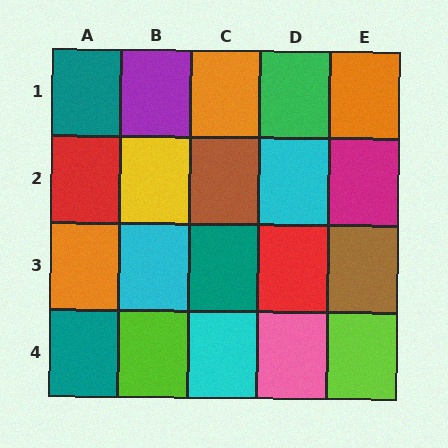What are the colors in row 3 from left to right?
Orange, cyan, teal, red, brown.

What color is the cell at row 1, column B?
Purple.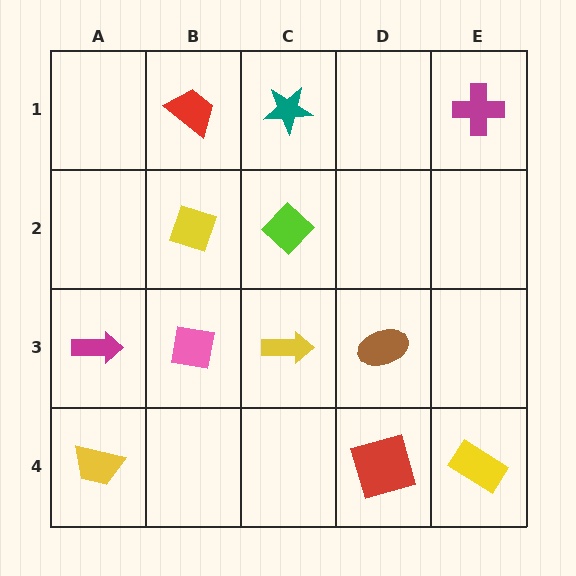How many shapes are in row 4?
3 shapes.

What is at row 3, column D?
A brown ellipse.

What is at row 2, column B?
A yellow diamond.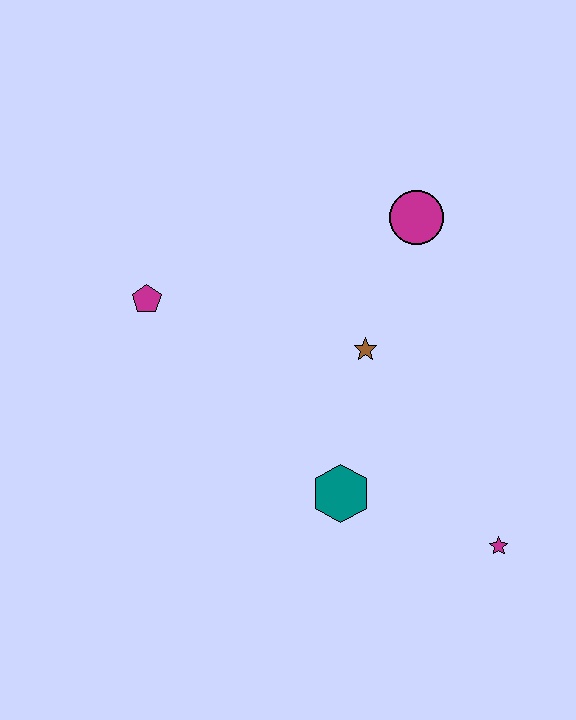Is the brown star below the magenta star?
No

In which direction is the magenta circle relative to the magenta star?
The magenta circle is above the magenta star.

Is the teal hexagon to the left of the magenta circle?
Yes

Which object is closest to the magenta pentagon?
The brown star is closest to the magenta pentagon.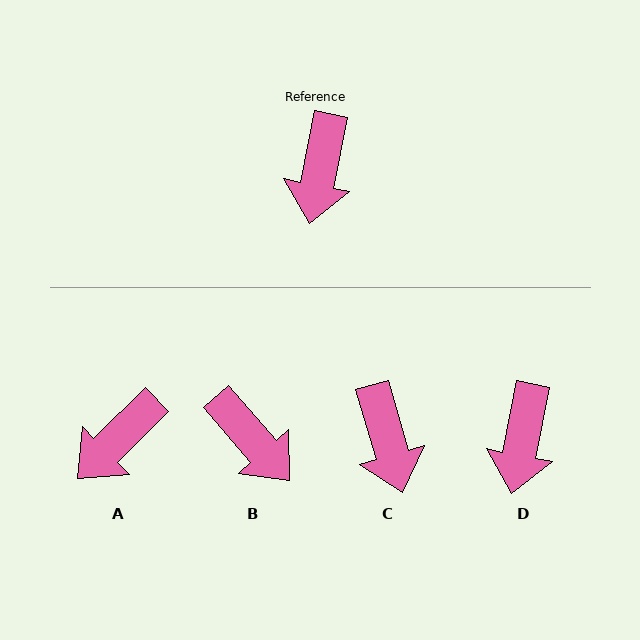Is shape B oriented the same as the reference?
No, it is off by about 52 degrees.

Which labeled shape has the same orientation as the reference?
D.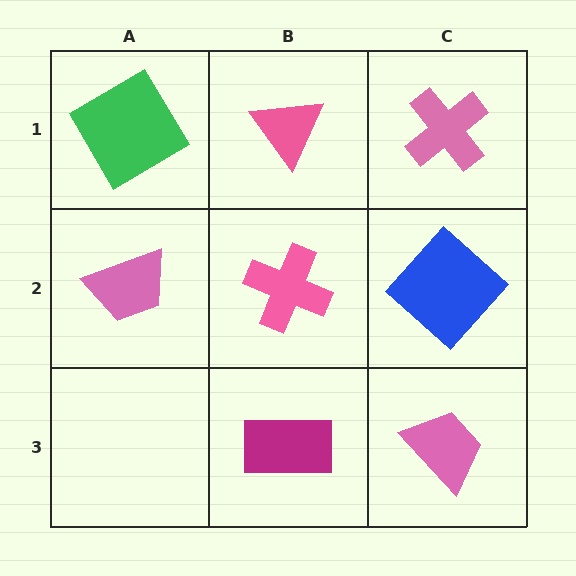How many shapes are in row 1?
3 shapes.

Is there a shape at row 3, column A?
No, that cell is empty.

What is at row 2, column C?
A blue diamond.